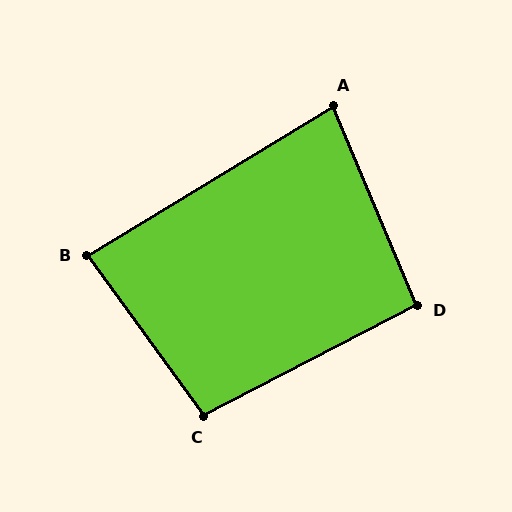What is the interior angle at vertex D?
Approximately 95 degrees (approximately right).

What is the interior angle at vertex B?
Approximately 85 degrees (approximately right).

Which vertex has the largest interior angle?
C, at approximately 98 degrees.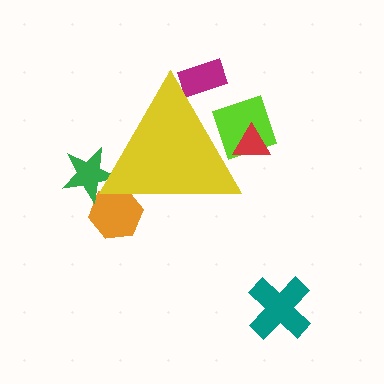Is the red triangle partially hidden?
Yes, the red triangle is partially hidden behind the yellow triangle.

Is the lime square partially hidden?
Yes, the lime square is partially hidden behind the yellow triangle.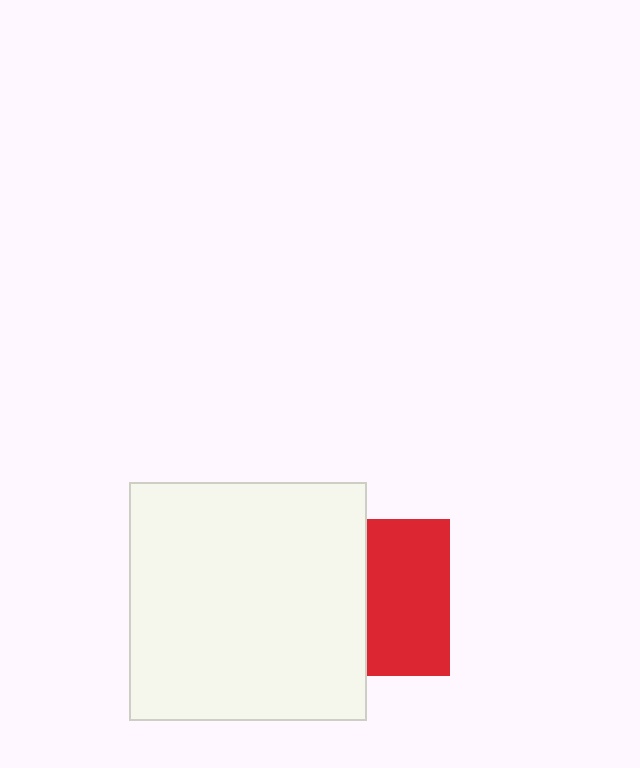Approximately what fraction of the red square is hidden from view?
Roughly 47% of the red square is hidden behind the white square.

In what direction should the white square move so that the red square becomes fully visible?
The white square should move left. That is the shortest direction to clear the overlap and leave the red square fully visible.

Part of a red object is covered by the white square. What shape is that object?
It is a square.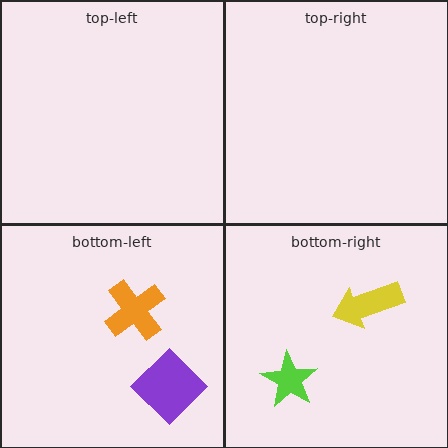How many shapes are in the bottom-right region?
2.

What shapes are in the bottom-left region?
The orange cross, the purple diamond.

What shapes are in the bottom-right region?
The yellow arrow, the lime star.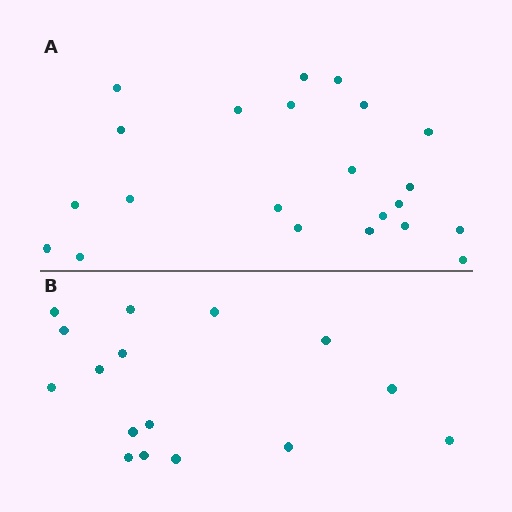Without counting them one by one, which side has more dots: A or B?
Region A (the top region) has more dots.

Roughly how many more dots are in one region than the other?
Region A has about 6 more dots than region B.